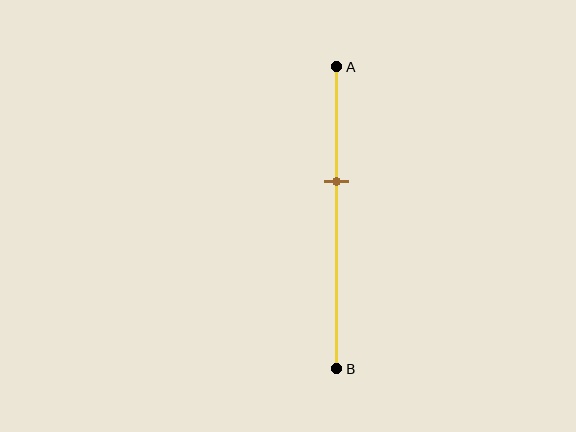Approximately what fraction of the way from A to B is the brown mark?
The brown mark is approximately 40% of the way from A to B.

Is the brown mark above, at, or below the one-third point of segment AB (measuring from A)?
The brown mark is below the one-third point of segment AB.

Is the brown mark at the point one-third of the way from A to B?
No, the mark is at about 40% from A, not at the 33% one-third point.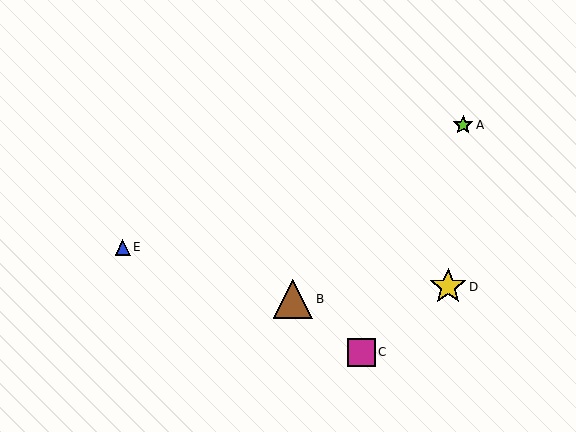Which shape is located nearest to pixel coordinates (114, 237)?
The blue triangle (labeled E) at (123, 247) is nearest to that location.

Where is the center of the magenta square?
The center of the magenta square is at (361, 352).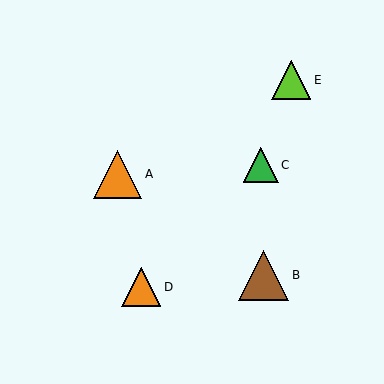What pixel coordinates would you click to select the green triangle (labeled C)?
Click at (261, 165) to select the green triangle C.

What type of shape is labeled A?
Shape A is an orange triangle.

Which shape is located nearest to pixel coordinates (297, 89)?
The lime triangle (labeled E) at (291, 80) is nearest to that location.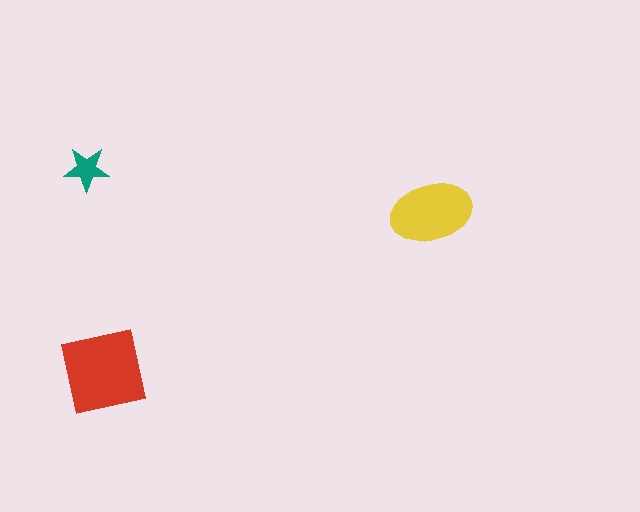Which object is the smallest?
The teal star.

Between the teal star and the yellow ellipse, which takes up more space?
The yellow ellipse.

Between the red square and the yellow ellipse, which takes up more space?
The red square.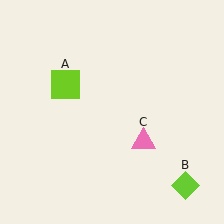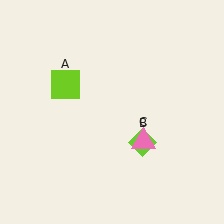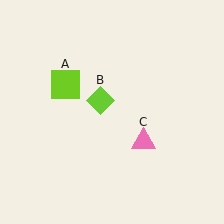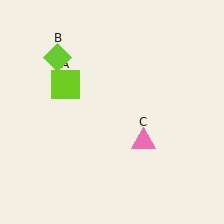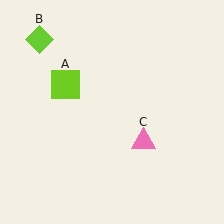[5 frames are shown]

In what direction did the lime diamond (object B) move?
The lime diamond (object B) moved up and to the left.